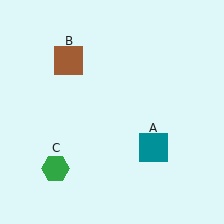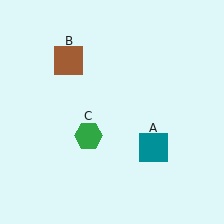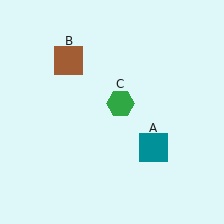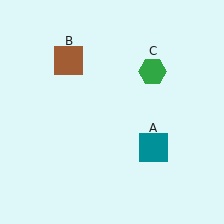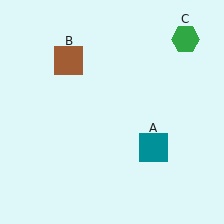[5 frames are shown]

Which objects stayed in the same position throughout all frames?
Teal square (object A) and brown square (object B) remained stationary.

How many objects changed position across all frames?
1 object changed position: green hexagon (object C).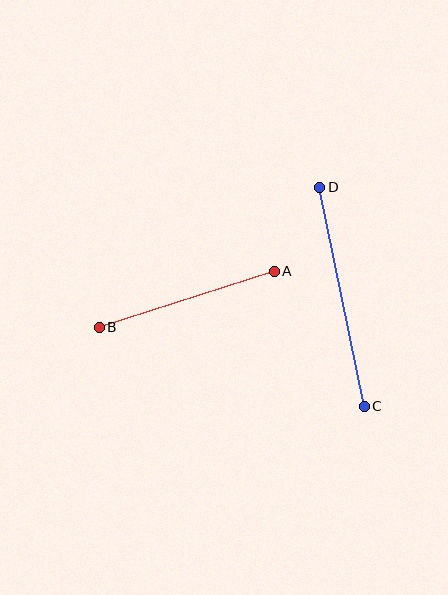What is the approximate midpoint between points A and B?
The midpoint is at approximately (187, 299) pixels.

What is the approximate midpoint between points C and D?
The midpoint is at approximately (342, 297) pixels.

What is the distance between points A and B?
The distance is approximately 184 pixels.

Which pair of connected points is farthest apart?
Points C and D are farthest apart.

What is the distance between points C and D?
The distance is approximately 223 pixels.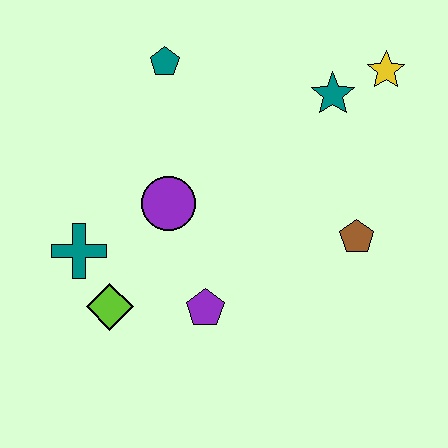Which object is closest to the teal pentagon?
The purple circle is closest to the teal pentagon.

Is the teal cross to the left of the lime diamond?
Yes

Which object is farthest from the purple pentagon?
The yellow star is farthest from the purple pentagon.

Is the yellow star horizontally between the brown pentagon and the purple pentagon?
No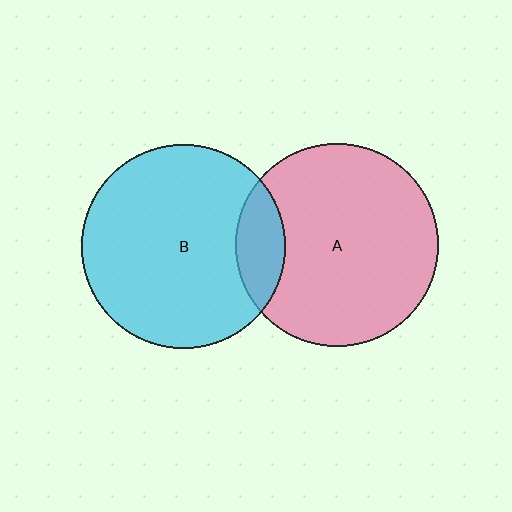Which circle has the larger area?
Circle B (cyan).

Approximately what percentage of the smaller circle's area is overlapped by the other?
Approximately 15%.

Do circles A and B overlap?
Yes.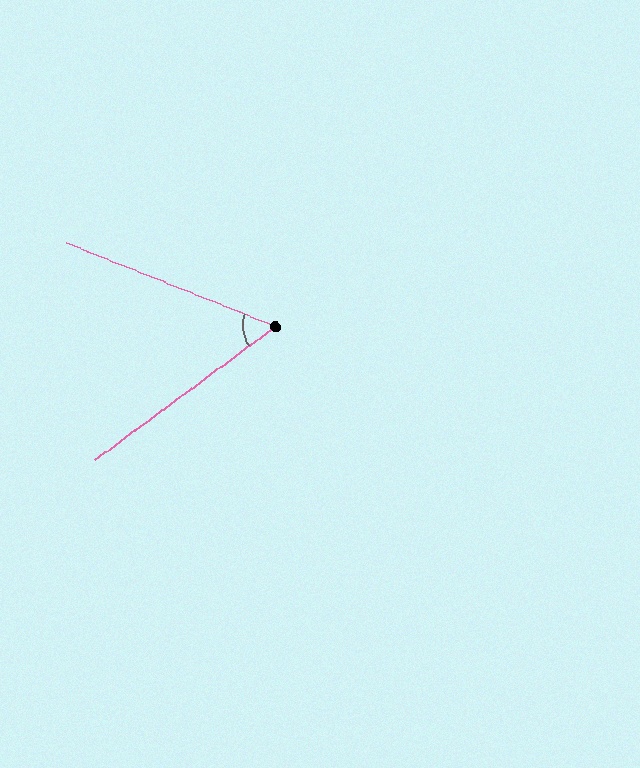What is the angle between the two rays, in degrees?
Approximately 58 degrees.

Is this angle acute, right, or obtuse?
It is acute.